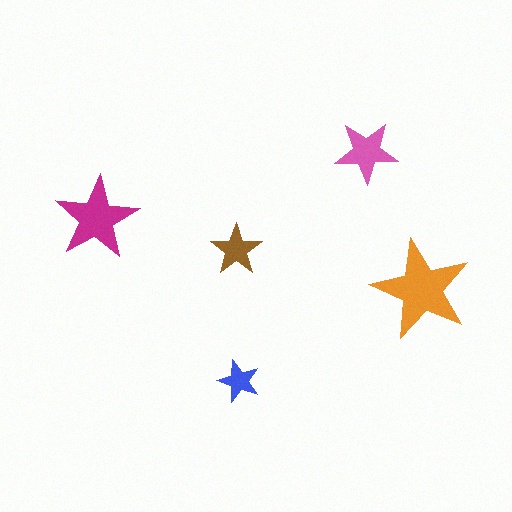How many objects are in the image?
There are 5 objects in the image.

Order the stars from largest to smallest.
the orange one, the magenta one, the pink one, the brown one, the blue one.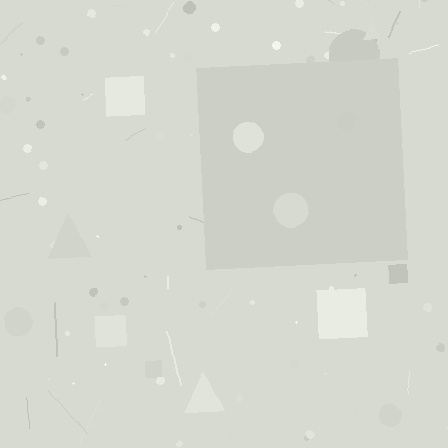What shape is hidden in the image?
A square is hidden in the image.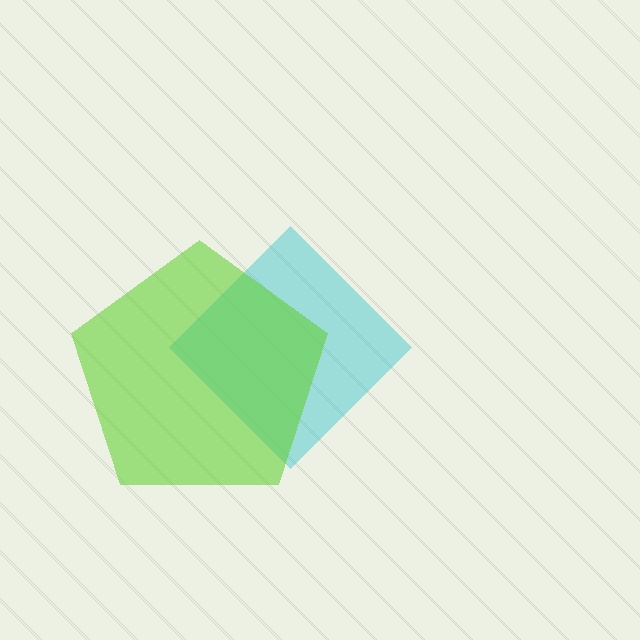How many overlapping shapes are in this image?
There are 2 overlapping shapes in the image.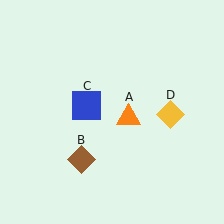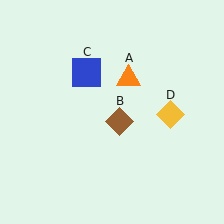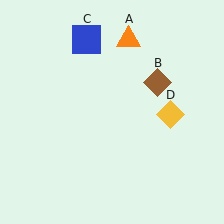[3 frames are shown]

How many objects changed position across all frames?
3 objects changed position: orange triangle (object A), brown diamond (object B), blue square (object C).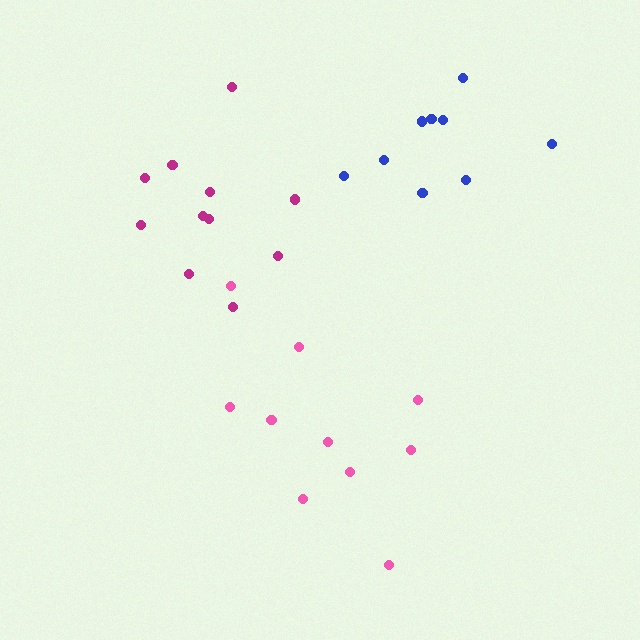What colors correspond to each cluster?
The clusters are colored: pink, blue, magenta.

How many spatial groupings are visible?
There are 3 spatial groupings.